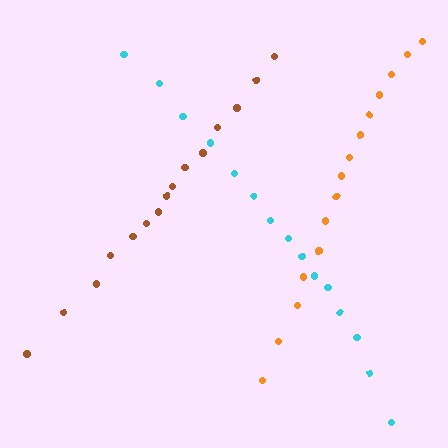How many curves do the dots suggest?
There are 3 distinct paths.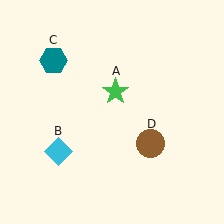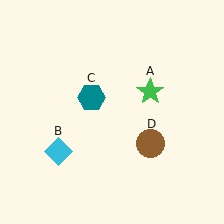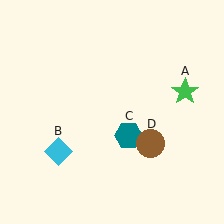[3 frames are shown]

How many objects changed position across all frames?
2 objects changed position: green star (object A), teal hexagon (object C).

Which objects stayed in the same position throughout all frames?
Cyan diamond (object B) and brown circle (object D) remained stationary.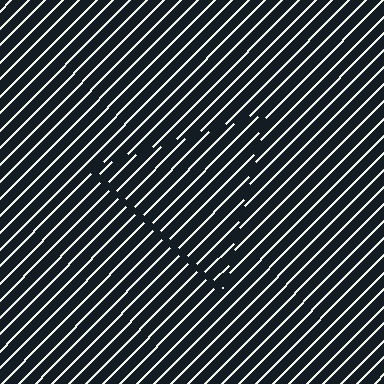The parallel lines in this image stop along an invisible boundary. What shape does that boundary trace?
An illusory triangle. The interior of the shape contains the same grating, shifted by half a period — the contour is defined by the phase discontinuity where line-ends from the inner and outer gratings abut.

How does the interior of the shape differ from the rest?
The interior of the shape contains the same grating, shifted by half a period — the contour is defined by the phase discontinuity where line-ends from the inner and outer gratings abut.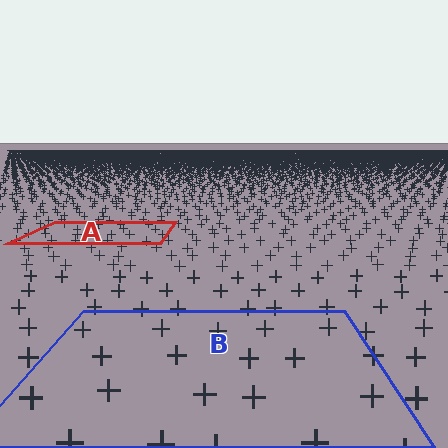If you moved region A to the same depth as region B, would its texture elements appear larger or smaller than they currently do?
They would appear larger. At a closer depth, the same texture elements are projected at a bigger on-screen size.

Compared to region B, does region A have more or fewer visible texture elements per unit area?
Region A has more texture elements per unit area — they are packed more densely because it is farther away.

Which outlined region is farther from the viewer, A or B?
Region A is farther from the viewer — the texture elements inside it appear smaller and more densely packed.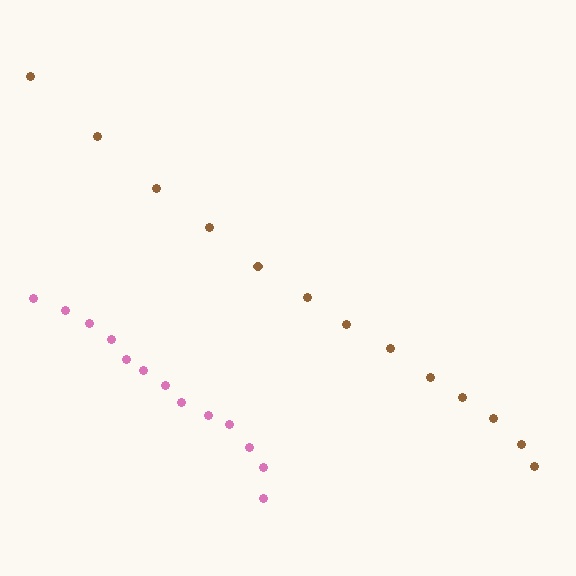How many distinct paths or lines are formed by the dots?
There are 2 distinct paths.